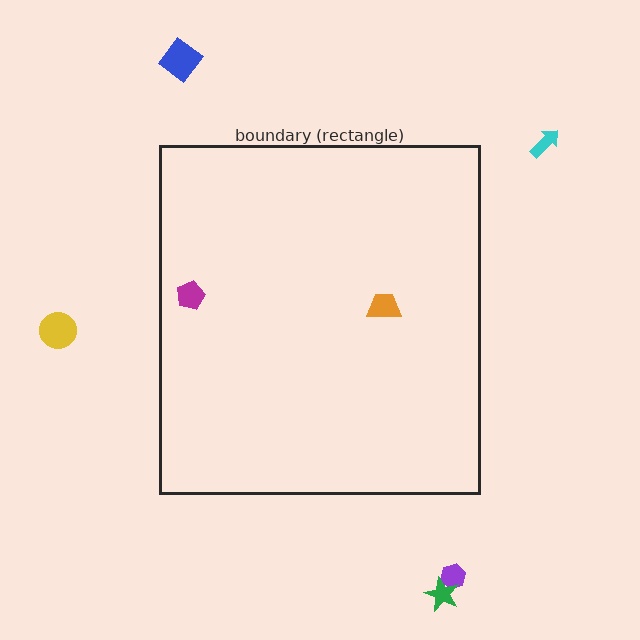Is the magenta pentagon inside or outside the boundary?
Inside.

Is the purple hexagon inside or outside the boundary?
Outside.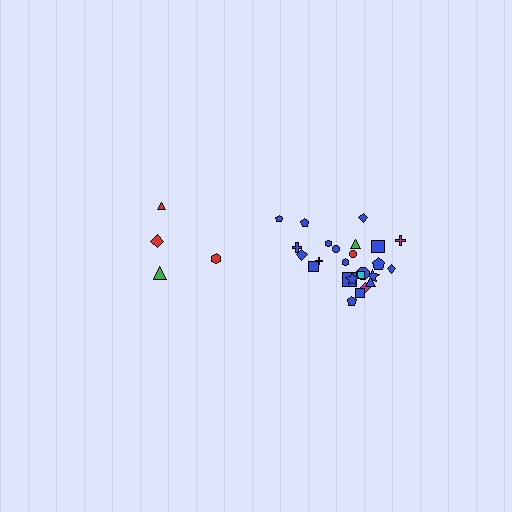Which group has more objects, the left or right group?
The right group.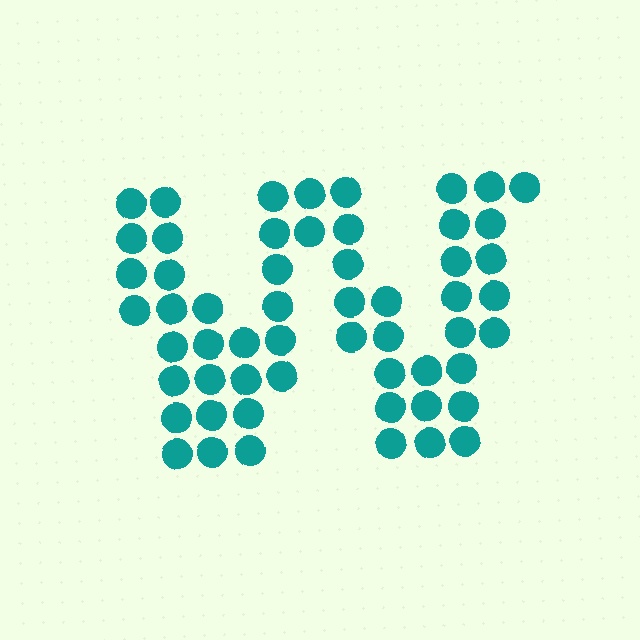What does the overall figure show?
The overall figure shows the letter W.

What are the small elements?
The small elements are circles.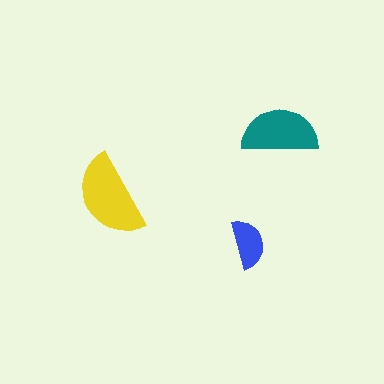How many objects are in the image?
There are 3 objects in the image.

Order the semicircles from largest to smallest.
the yellow one, the teal one, the blue one.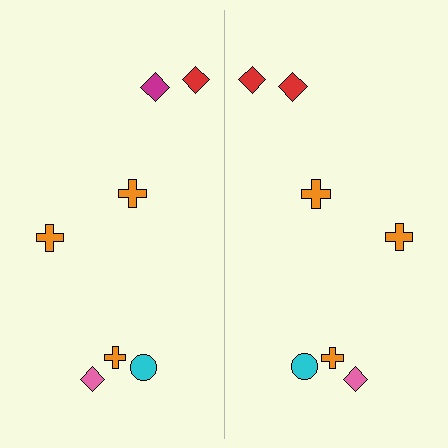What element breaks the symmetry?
The red diamond on the right side breaks the symmetry — its mirror counterpart is magenta.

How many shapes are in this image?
There are 14 shapes in this image.